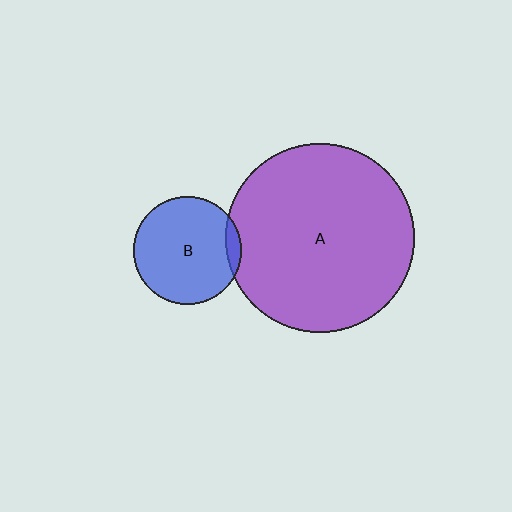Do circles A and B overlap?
Yes.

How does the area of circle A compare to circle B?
Approximately 3.1 times.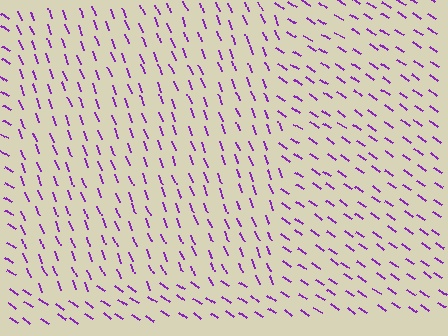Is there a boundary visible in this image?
Yes, there is a texture boundary formed by a change in line orientation.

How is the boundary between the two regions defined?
The boundary is defined purely by a change in line orientation (approximately 35 degrees difference). All lines are the same color and thickness.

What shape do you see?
I see a rectangle.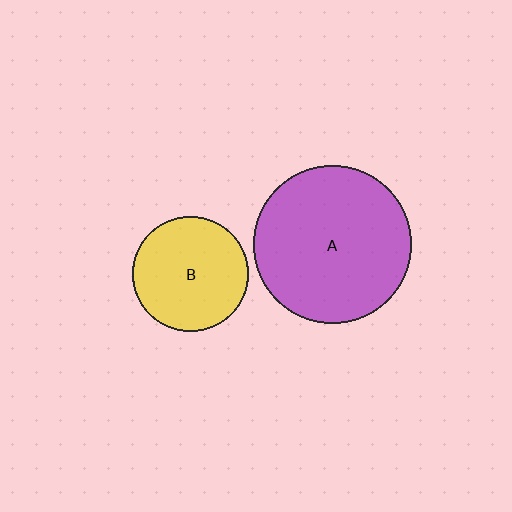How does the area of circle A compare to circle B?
Approximately 1.9 times.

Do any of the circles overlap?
No, none of the circles overlap.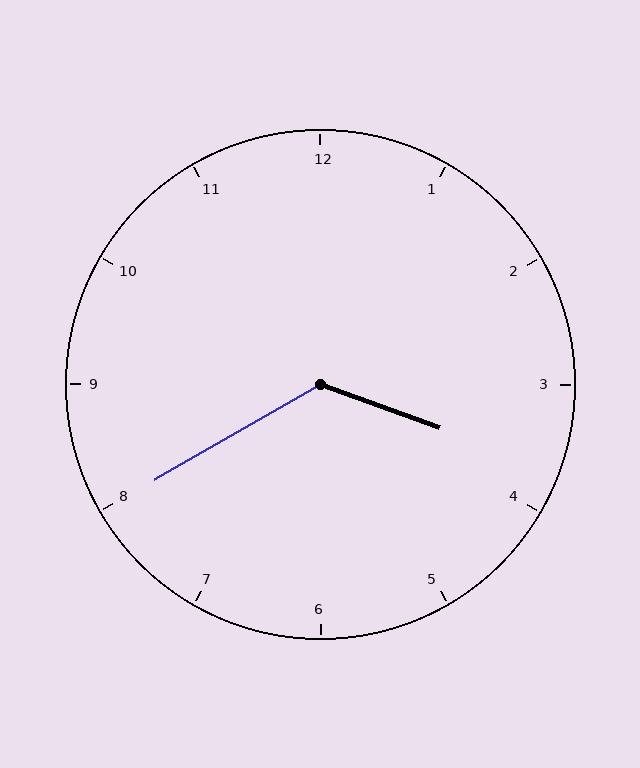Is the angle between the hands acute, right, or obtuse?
It is obtuse.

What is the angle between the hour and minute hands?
Approximately 130 degrees.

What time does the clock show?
3:40.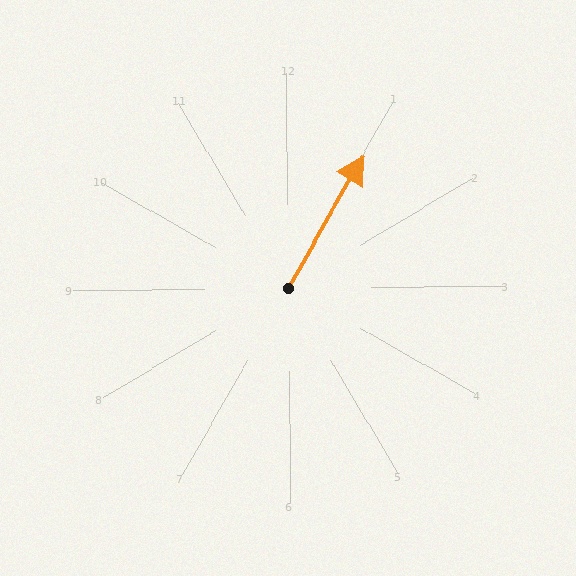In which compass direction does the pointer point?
Northeast.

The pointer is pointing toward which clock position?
Roughly 1 o'clock.